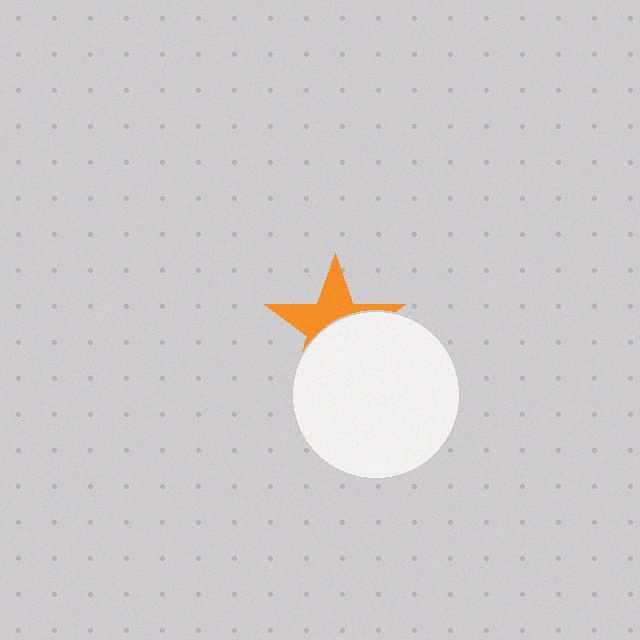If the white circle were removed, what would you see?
You would see the complete orange star.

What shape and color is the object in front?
The object in front is a white circle.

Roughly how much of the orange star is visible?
About half of it is visible (roughly 46%).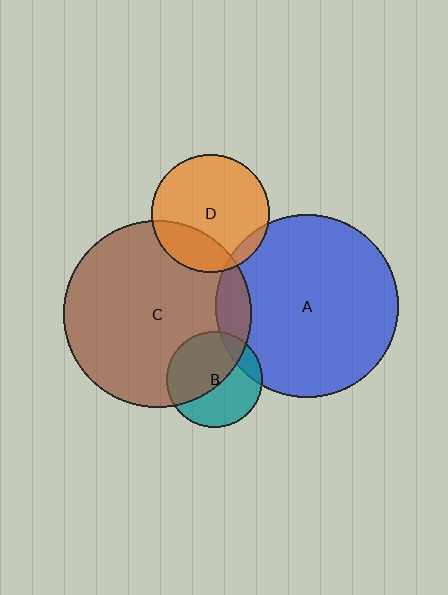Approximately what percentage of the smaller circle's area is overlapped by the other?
Approximately 10%.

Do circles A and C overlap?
Yes.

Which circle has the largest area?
Circle C (brown).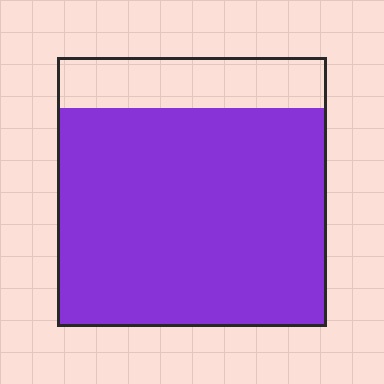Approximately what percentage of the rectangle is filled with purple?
Approximately 80%.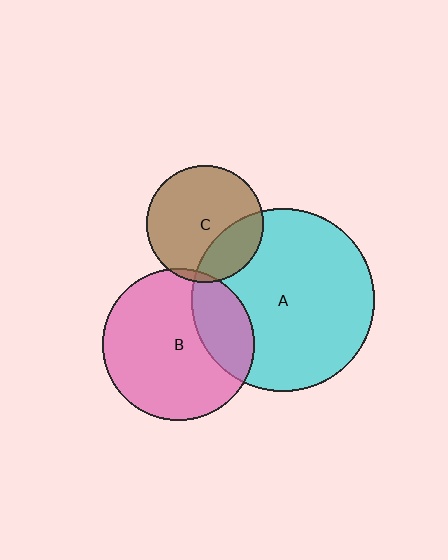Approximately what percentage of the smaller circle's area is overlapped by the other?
Approximately 5%.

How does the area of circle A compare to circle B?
Approximately 1.5 times.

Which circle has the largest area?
Circle A (cyan).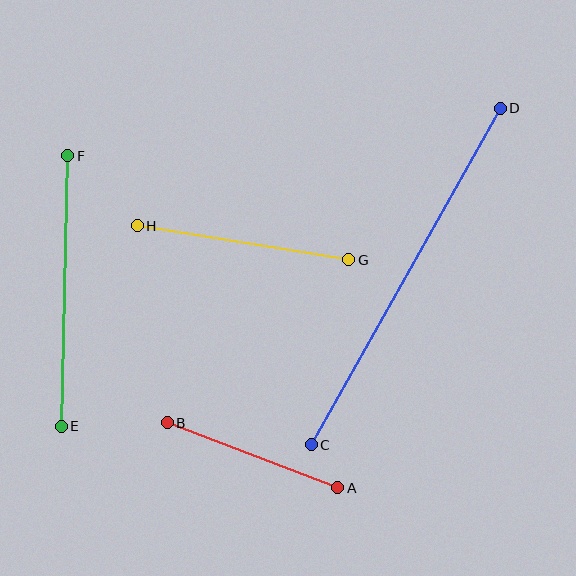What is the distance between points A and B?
The distance is approximately 182 pixels.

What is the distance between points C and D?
The distance is approximately 386 pixels.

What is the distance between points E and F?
The distance is approximately 270 pixels.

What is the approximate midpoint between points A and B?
The midpoint is at approximately (253, 455) pixels.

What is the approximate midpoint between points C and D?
The midpoint is at approximately (406, 276) pixels.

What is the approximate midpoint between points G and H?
The midpoint is at approximately (243, 243) pixels.